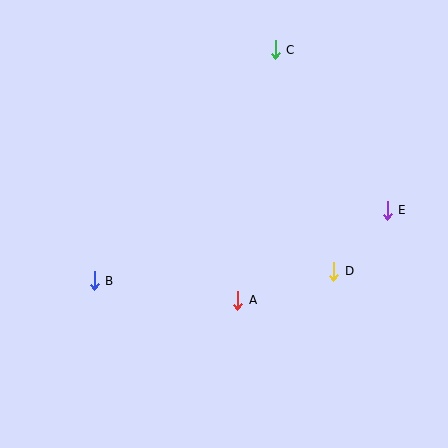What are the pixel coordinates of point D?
Point D is at (334, 271).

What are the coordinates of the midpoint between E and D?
The midpoint between E and D is at (360, 241).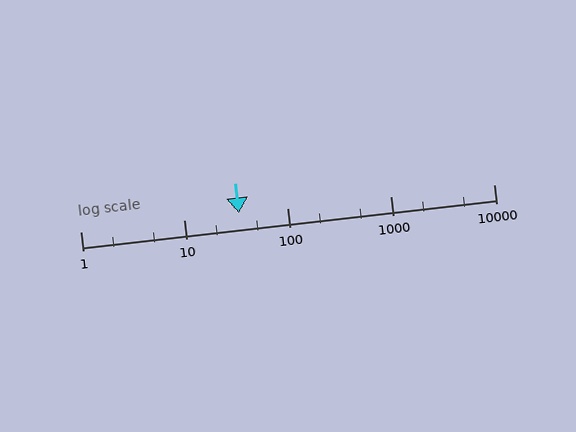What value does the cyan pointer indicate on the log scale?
The pointer indicates approximately 34.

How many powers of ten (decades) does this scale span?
The scale spans 4 decades, from 1 to 10000.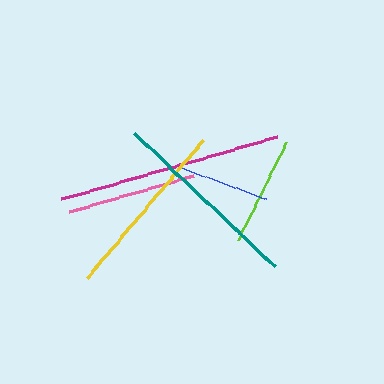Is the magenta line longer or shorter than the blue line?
The magenta line is longer than the blue line.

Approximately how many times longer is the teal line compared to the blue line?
The teal line is approximately 2.1 times the length of the blue line.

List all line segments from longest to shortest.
From longest to shortest: magenta, teal, yellow, pink, lime, blue.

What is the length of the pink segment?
The pink segment is approximately 130 pixels long.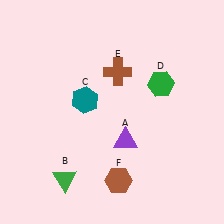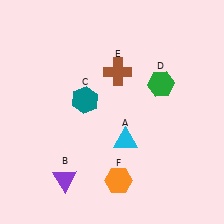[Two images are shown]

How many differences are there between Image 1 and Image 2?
There are 3 differences between the two images.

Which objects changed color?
A changed from purple to cyan. B changed from green to purple. F changed from brown to orange.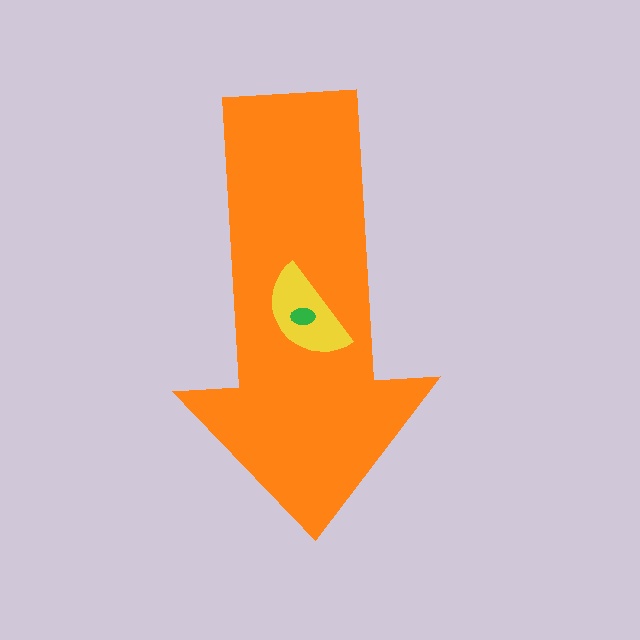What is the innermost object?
The green ellipse.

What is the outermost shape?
The orange arrow.